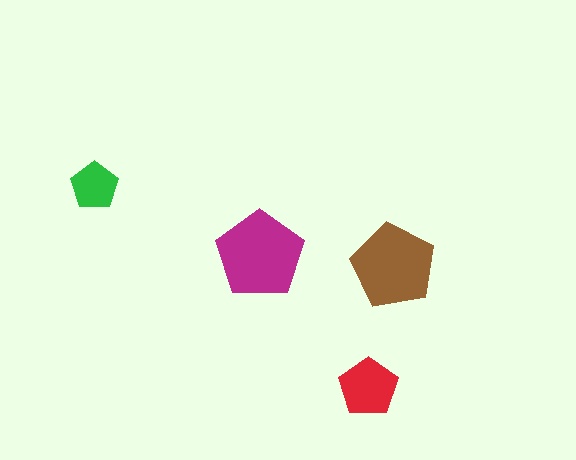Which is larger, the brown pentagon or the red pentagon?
The brown one.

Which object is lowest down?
The red pentagon is bottommost.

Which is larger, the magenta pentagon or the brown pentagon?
The magenta one.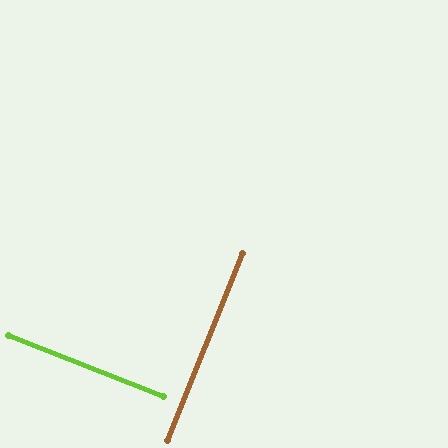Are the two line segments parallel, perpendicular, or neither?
Perpendicular — they meet at approximately 89°.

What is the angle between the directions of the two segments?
Approximately 89 degrees.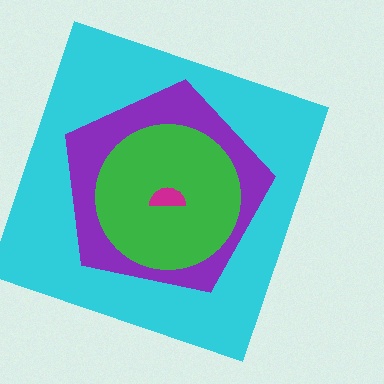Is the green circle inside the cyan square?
Yes.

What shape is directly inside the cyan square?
The purple pentagon.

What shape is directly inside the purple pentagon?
The green circle.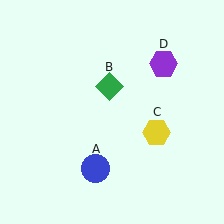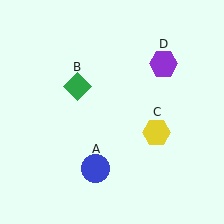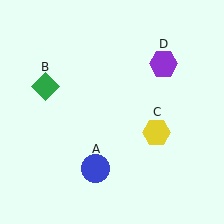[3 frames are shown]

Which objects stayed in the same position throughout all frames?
Blue circle (object A) and yellow hexagon (object C) and purple hexagon (object D) remained stationary.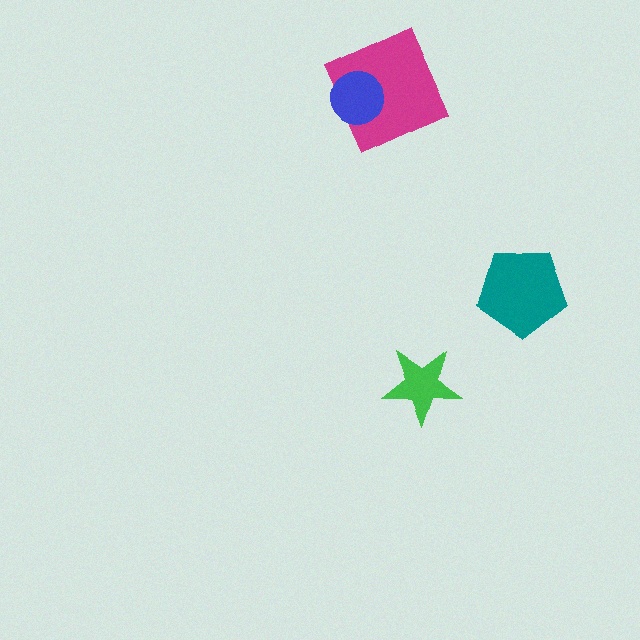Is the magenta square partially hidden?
Yes, it is partially covered by another shape.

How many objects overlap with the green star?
0 objects overlap with the green star.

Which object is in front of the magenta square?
The blue circle is in front of the magenta square.